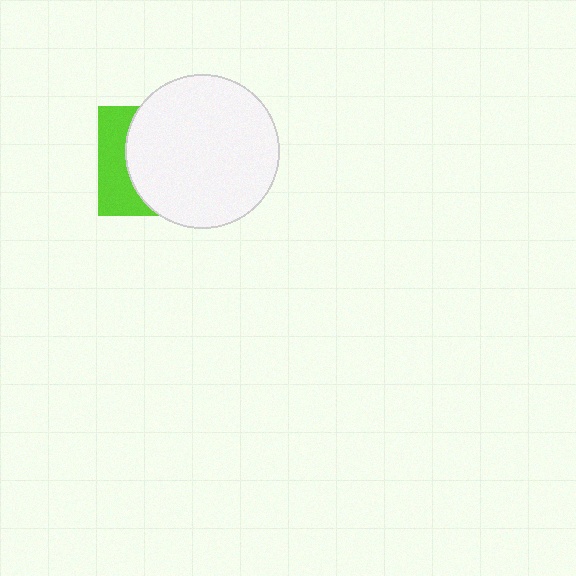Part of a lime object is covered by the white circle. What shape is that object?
It is a square.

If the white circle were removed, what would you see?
You would see the complete lime square.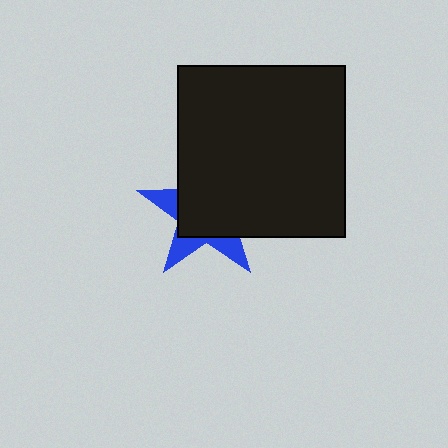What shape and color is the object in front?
The object in front is a black rectangle.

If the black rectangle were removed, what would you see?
You would see the complete blue star.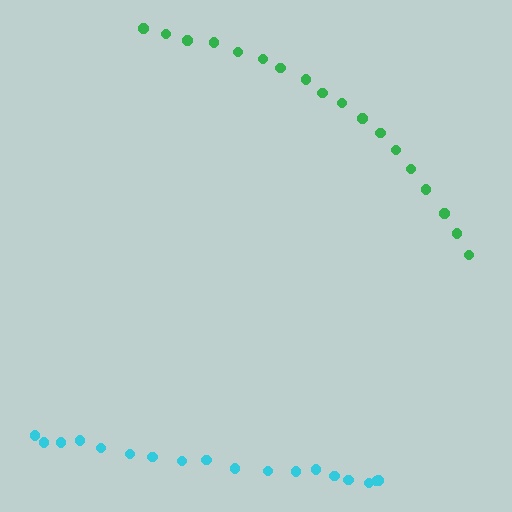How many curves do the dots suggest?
There are 2 distinct paths.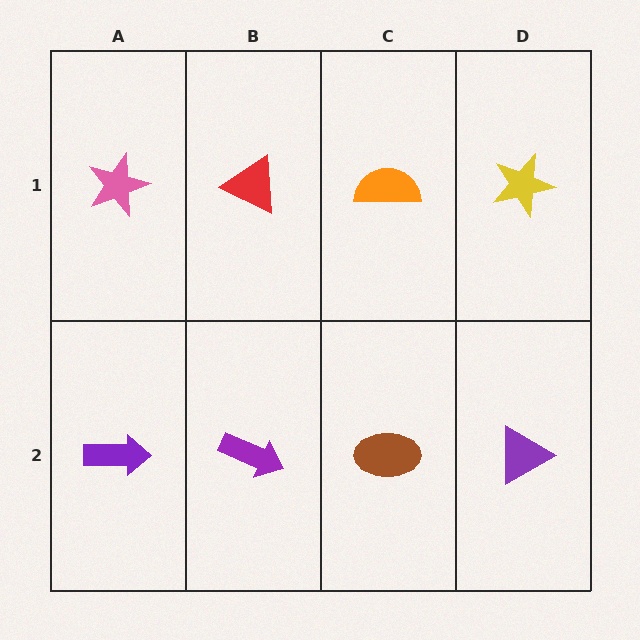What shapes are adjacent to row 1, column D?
A purple triangle (row 2, column D), an orange semicircle (row 1, column C).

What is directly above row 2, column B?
A red triangle.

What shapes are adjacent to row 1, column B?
A purple arrow (row 2, column B), a pink star (row 1, column A), an orange semicircle (row 1, column C).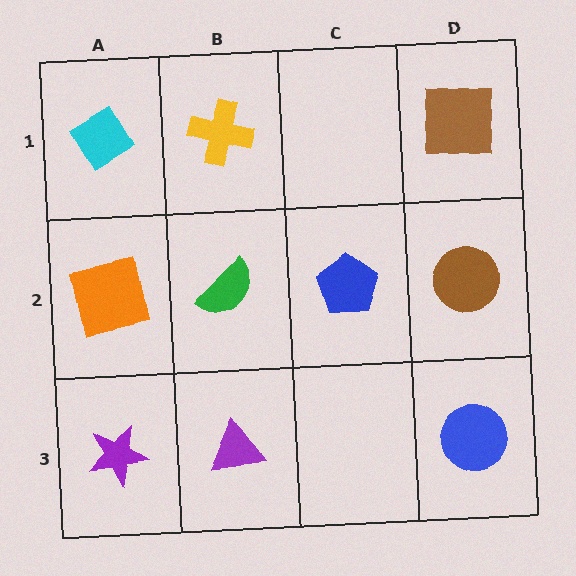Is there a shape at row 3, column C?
No, that cell is empty.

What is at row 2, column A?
An orange square.